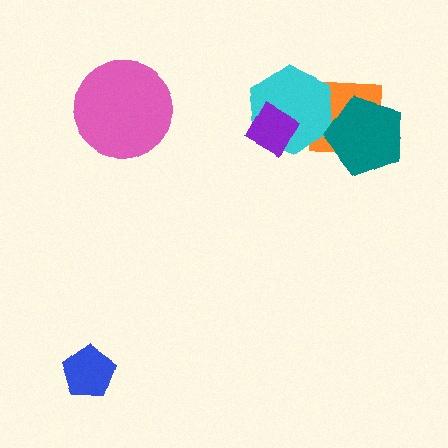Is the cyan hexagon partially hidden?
Yes, it is partially covered by another shape.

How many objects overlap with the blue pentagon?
0 objects overlap with the blue pentagon.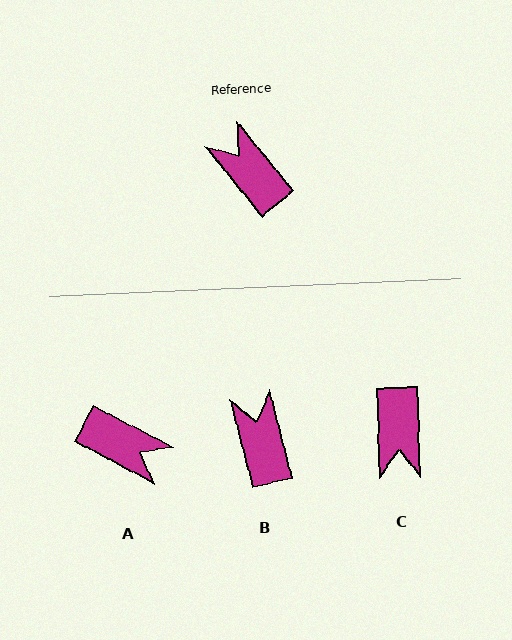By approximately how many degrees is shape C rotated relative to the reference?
Approximately 142 degrees counter-clockwise.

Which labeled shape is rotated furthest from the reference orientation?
A, about 157 degrees away.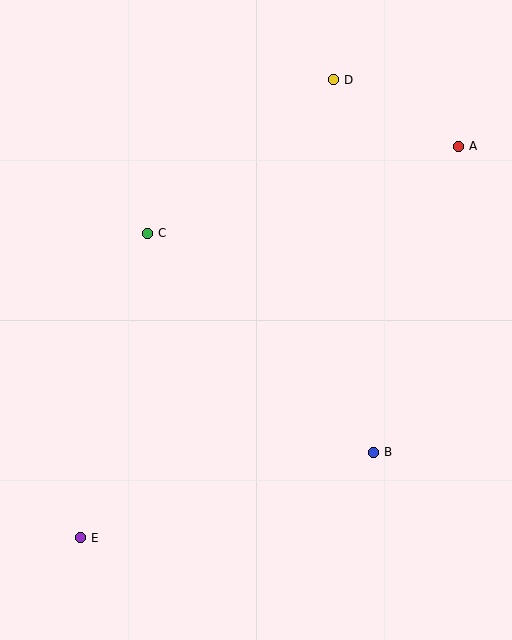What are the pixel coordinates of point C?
Point C is at (147, 233).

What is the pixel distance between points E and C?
The distance between E and C is 312 pixels.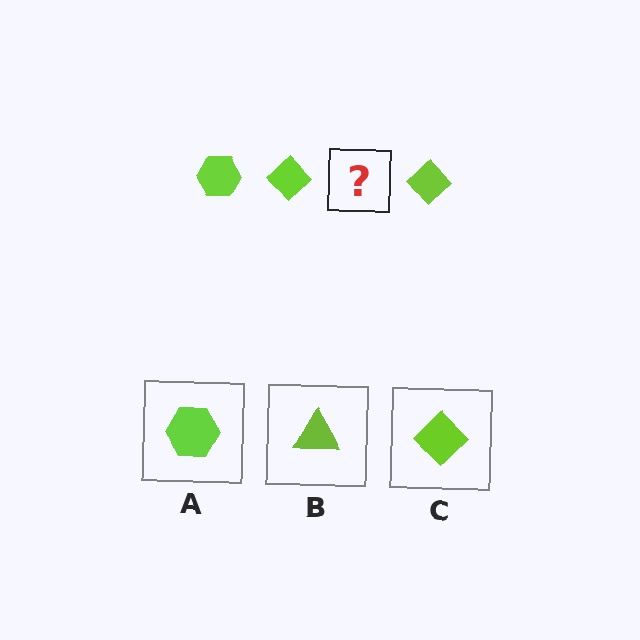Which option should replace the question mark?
Option A.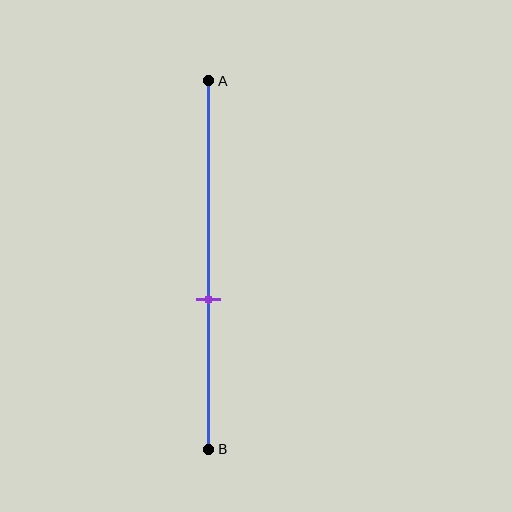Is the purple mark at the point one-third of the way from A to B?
No, the mark is at about 60% from A, not at the 33% one-third point.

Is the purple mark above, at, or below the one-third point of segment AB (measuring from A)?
The purple mark is below the one-third point of segment AB.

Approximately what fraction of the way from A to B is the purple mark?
The purple mark is approximately 60% of the way from A to B.